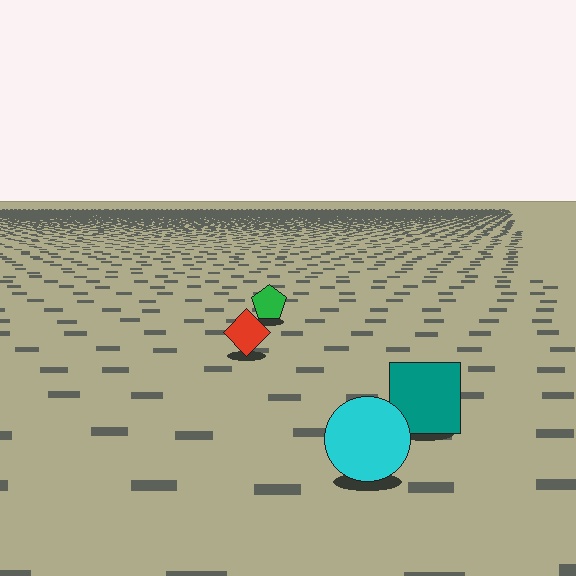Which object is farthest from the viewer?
The green pentagon is farthest from the viewer. It appears smaller and the ground texture around it is denser.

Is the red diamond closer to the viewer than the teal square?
No. The teal square is closer — you can tell from the texture gradient: the ground texture is coarser near it.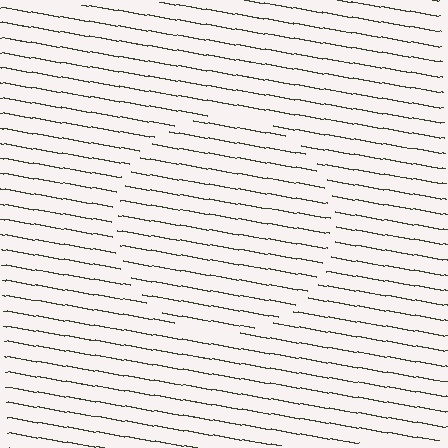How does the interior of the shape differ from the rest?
The interior of the shape contains the same grating, shifted by half a period — the contour is defined by the phase discontinuity where line-ends from the inner and outer gratings abut.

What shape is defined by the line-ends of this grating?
An illusory circle. The interior of the shape contains the same grating, shifted by half a period — the contour is defined by the phase discontinuity where line-ends from the inner and outer gratings abut.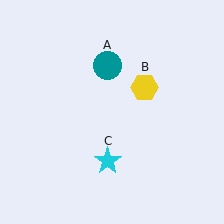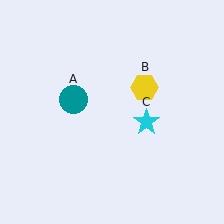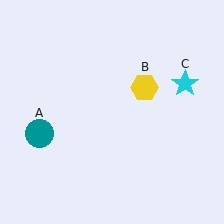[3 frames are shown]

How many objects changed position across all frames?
2 objects changed position: teal circle (object A), cyan star (object C).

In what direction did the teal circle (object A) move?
The teal circle (object A) moved down and to the left.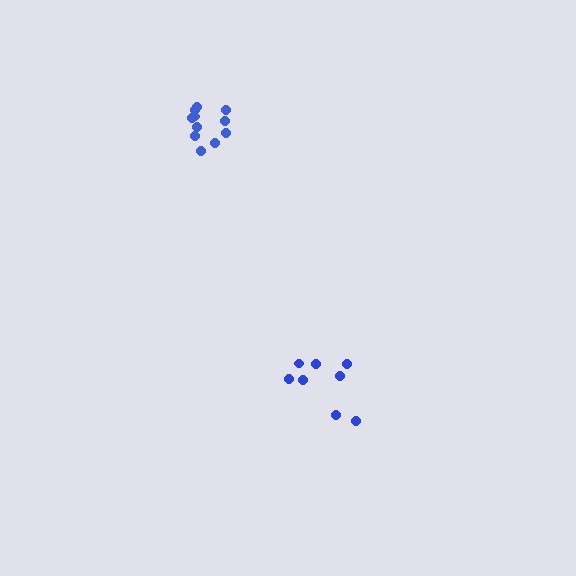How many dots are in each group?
Group 1: 12 dots, Group 2: 8 dots (20 total).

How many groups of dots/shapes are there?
There are 2 groups.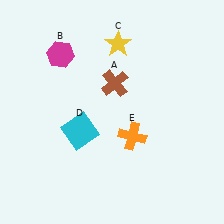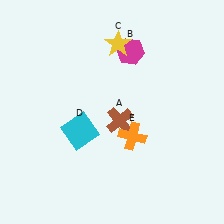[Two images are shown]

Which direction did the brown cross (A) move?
The brown cross (A) moved down.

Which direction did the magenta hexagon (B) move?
The magenta hexagon (B) moved right.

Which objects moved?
The objects that moved are: the brown cross (A), the magenta hexagon (B).